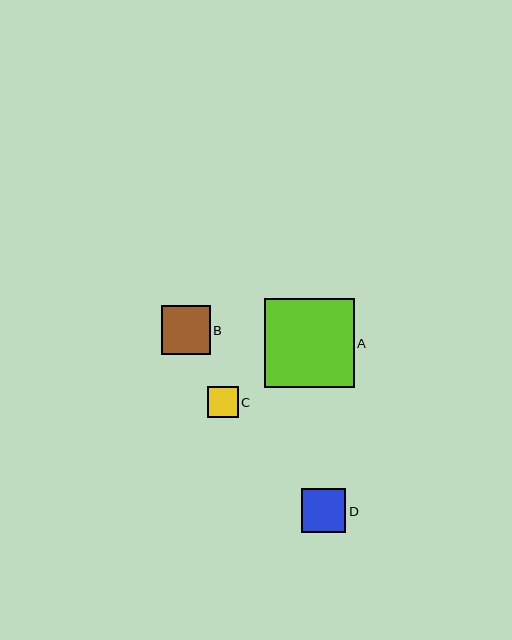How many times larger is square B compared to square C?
Square B is approximately 1.5 times the size of square C.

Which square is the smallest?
Square C is the smallest with a size of approximately 31 pixels.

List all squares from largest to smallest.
From largest to smallest: A, B, D, C.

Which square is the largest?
Square A is the largest with a size of approximately 89 pixels.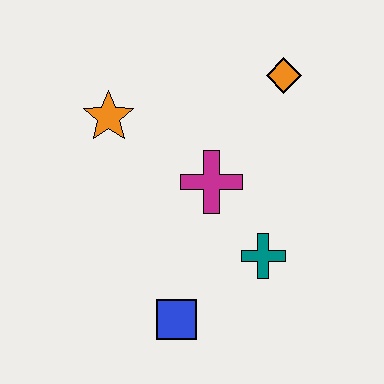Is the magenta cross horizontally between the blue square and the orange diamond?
Yes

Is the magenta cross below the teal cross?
No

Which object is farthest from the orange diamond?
The blue square is farthest from the orange diamond.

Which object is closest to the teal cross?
The magenta cross is closest to the teal cross.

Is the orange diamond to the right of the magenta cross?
Yes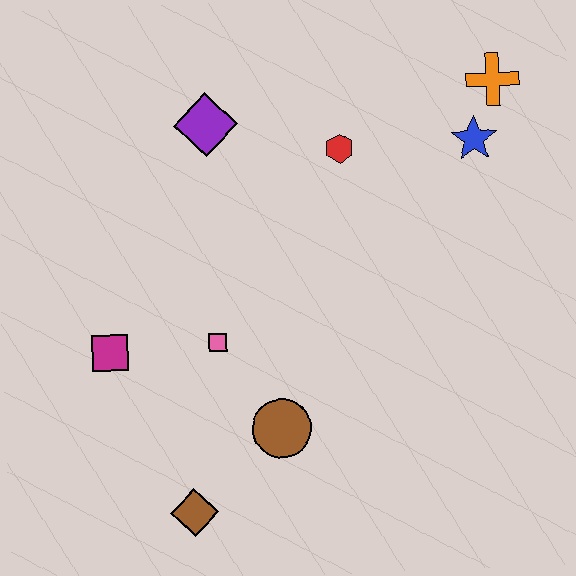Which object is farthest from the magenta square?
The orange cross is farthest from the magenta square.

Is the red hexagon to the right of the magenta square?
Yes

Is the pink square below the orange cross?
Yes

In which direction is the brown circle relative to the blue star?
The brown circle is below the blue star.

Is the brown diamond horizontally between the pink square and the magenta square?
Yes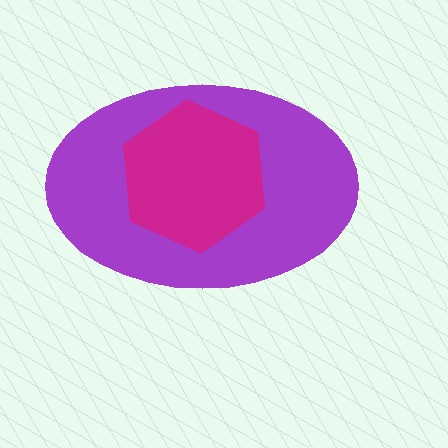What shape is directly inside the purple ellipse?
The magenta hexagon.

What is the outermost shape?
The purple ellipse.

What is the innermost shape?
The magenta hexagon.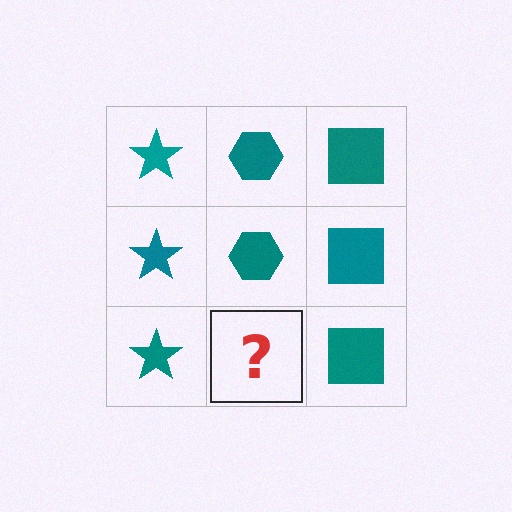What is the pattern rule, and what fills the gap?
The rule is that each column has a consistent shape. The gap should be filled with a teal hexagon.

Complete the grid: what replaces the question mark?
The question mark should be replaced with a teal hexagon.